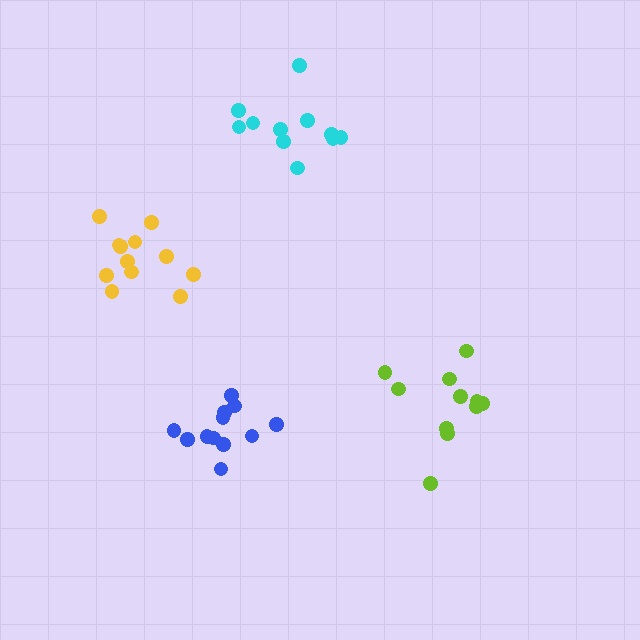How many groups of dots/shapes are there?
There are 4 groups.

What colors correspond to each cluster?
The clusters are colored: yellow, cyan, lime, blue.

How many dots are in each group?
Group 1: 12 dots, Group 2: 11 dots, Group 3: 11 dots, Group 4: 12 dots (46 total).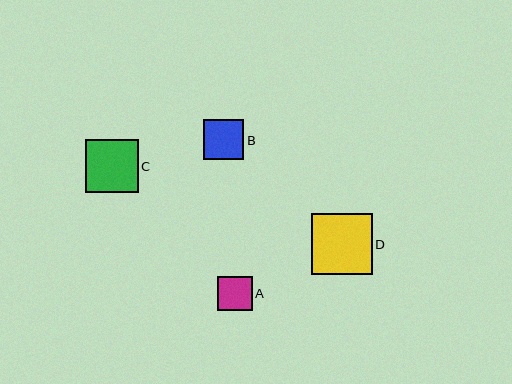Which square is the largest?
Square D is the largest with a size of approximately 60 pixels.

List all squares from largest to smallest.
From largest to smallest: D, C, B, A.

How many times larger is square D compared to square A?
Square D is approximately 1.8 times the size of square A.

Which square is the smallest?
Square A is the smallest with a size of approximately 34 pixels.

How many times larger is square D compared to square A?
Square D is approximately 1.8 times the size of square A.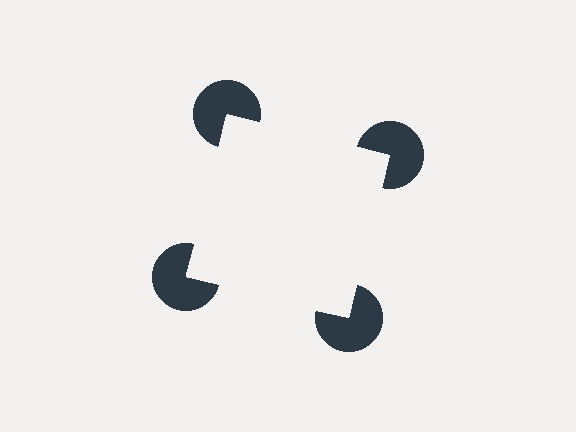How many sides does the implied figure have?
4 sides.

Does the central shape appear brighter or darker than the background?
It typically appears slightly brighter than the background, even though no actual brightness change is drawn.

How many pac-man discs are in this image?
There are 4 — one at each vertex of the illusory square.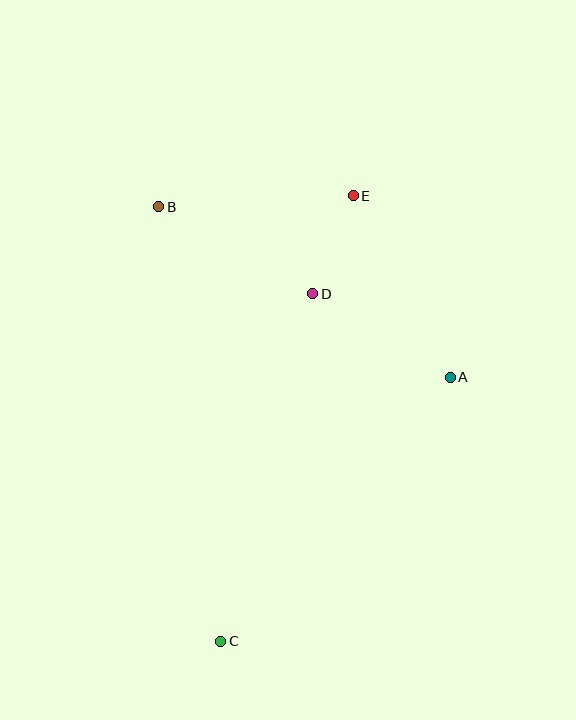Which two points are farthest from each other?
Points C and E are farthest from each other.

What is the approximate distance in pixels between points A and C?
The distance between A and C is approximately 350 pixels.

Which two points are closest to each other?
Points D and E are closest to each other.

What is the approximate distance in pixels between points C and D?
The distance between C and D is approximately 359 pixels.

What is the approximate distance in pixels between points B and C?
The distance between B and C is approximately 439 pixels.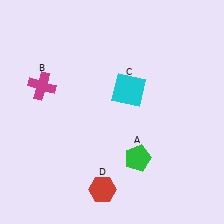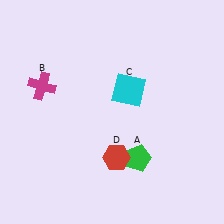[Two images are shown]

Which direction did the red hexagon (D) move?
The red hexagon (D) moved up.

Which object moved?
The red hexagon (D) moved up.